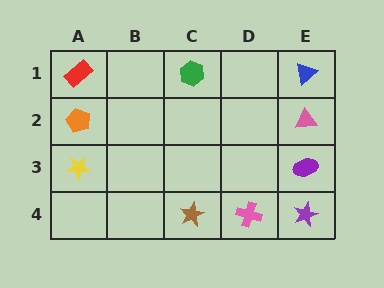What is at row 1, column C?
A green hexagon.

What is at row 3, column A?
A yellow star.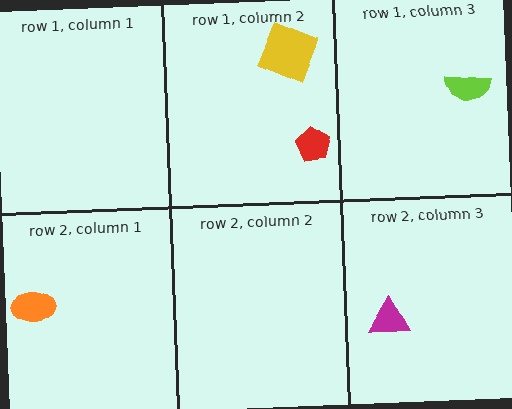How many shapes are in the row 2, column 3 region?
1.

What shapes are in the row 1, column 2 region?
The yellow square, the red pentagon.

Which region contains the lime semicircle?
The row 1, column 3 region.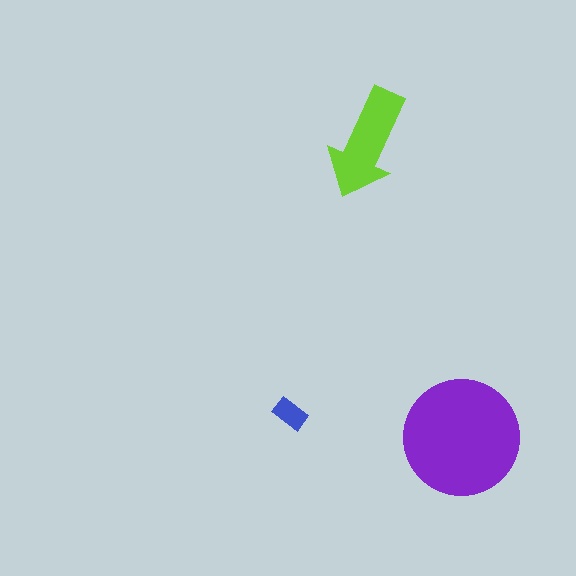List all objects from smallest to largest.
The blue rectangle, the lime arrow, the purple circle.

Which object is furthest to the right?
The purple circle is rightmost.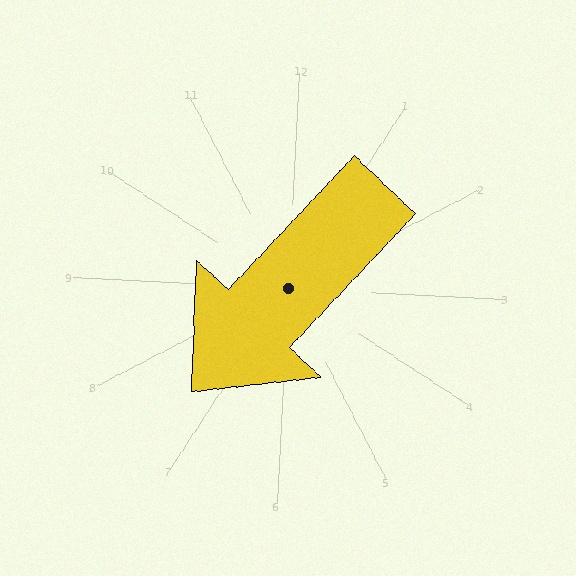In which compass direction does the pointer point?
Southwest.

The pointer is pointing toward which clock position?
Roughly 7 o'clock.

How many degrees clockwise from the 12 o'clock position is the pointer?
Approximately 220 degrees.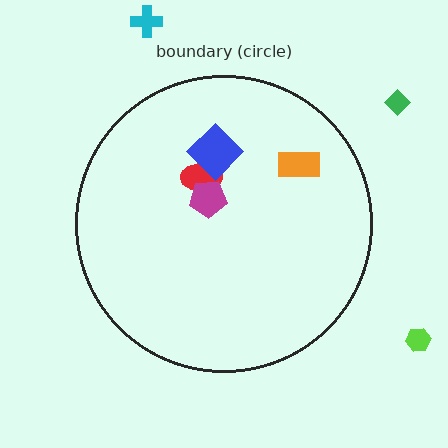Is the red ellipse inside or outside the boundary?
Inside.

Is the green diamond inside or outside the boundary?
Outside.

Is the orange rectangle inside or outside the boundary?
Inside.